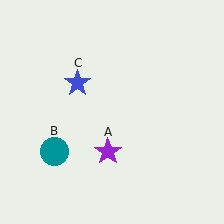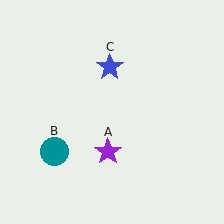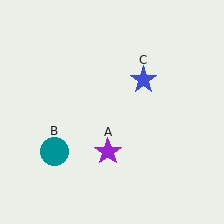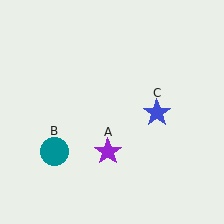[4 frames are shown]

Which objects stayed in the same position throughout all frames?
Purple star (object A) and teal circle (object B) remained stationary.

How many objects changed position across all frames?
1 object changed position: blue star (object C).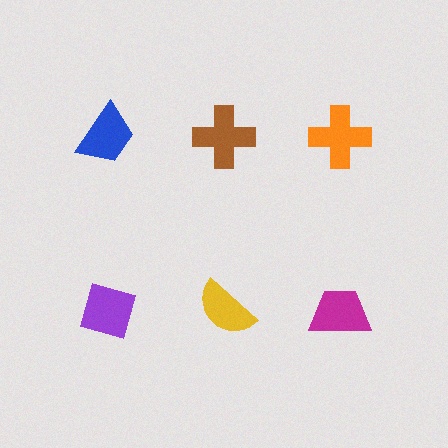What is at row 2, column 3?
A magenta trapezoid.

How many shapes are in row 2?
3 shapes.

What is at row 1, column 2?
A brown cross.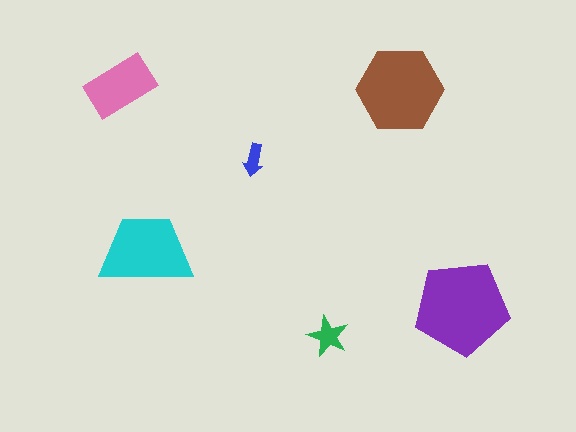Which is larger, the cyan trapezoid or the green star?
The cyan trapezoid.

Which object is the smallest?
The blue arrow.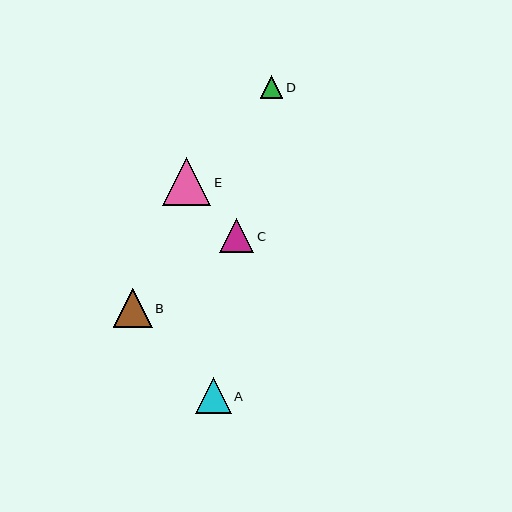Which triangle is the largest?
Triangle E is the largest with a size of approximately 49 pixels.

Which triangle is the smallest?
Triangle D is the smallest with a size of approximately 23 pixels.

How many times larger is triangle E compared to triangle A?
Triangle E is approximately 1.3 times the size of triangle A.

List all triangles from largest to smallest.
From largest to smallest: E, B, A, C, D.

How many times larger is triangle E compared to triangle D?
Triangle E is approximately 2.1 times the size of triangle D.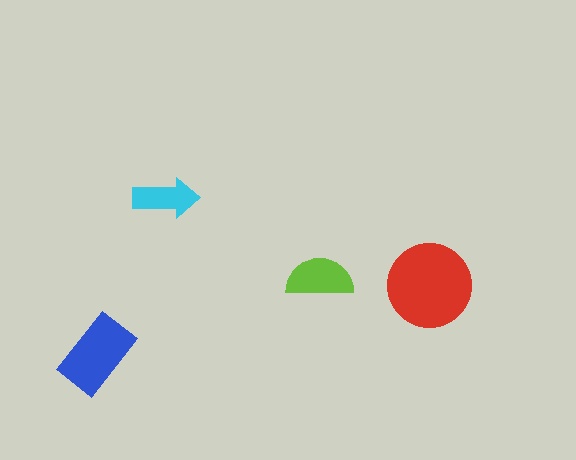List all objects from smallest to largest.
The cyan arrow, the lime semicircle, the blue rectangle, the red circle.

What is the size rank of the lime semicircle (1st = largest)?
3rd.